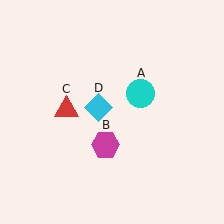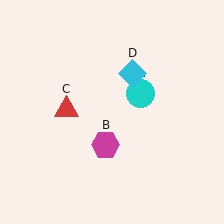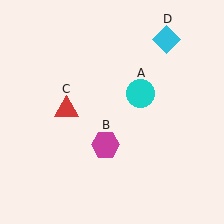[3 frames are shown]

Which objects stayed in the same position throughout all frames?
Cyan circle (object A) and magenta hexagon (object B) and red triangle (object C) remained stationary.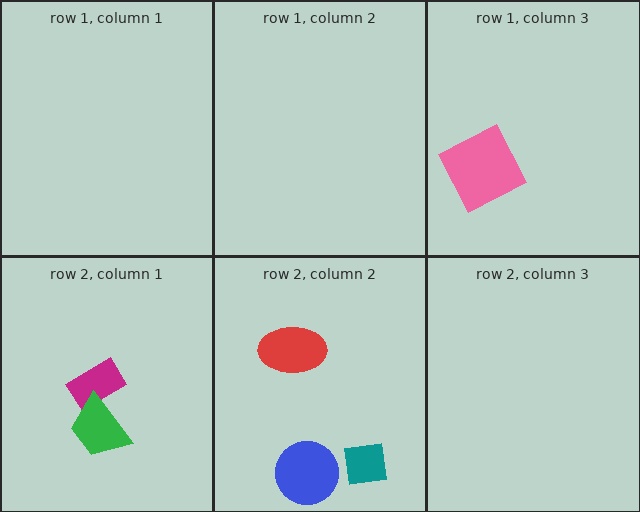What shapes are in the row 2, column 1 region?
The magenta rectangle, the green trapezoid.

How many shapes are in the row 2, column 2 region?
3.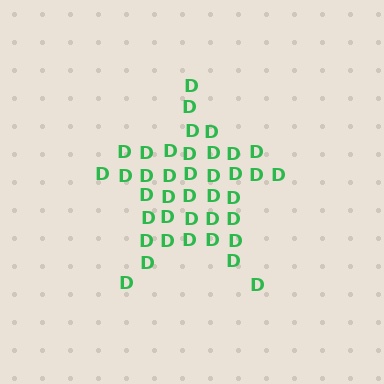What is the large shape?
The large shape is a star.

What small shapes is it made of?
It is made of small letter D's.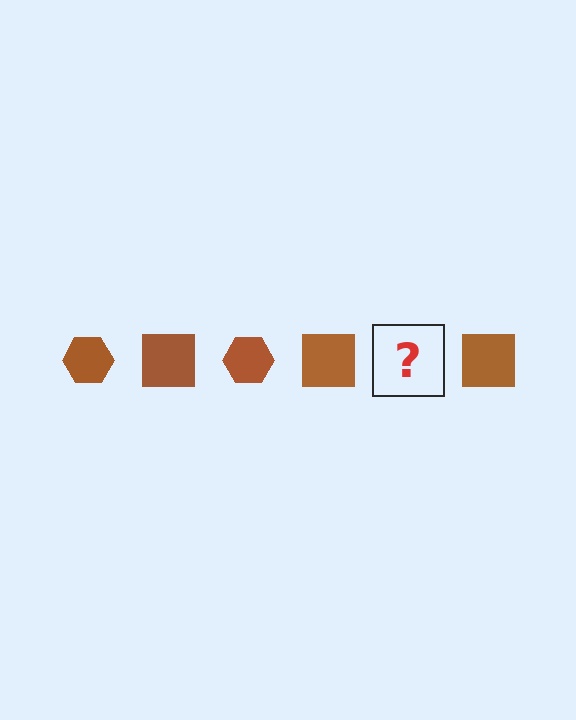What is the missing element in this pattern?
The missing element is a brown hexagon.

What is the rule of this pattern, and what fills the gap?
The rule is that the pattern cycles through hexagon, square shapes in brown. The gap should be filled with a brown hexagon.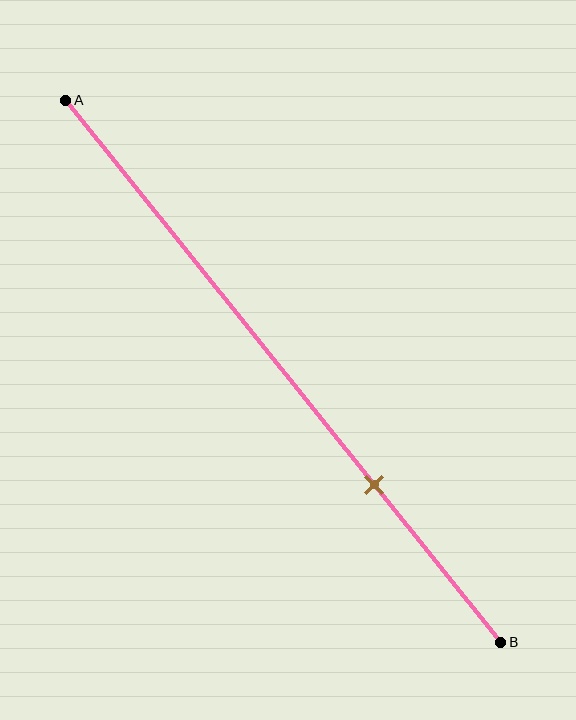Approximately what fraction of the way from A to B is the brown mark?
The brown mark is approximately 70% of the way from A to B.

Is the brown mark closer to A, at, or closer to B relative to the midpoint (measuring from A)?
The brown mark is closer to point B than the midpoint of segment AB.